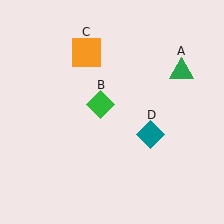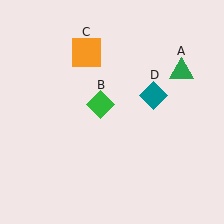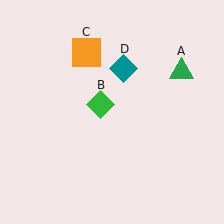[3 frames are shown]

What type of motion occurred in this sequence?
The teal diamond (object D) rotated counterclockwise around the center of the scene.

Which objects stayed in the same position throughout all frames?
Green triangle (object A) and green diamond (object B) and orange square (object C) remained stationary.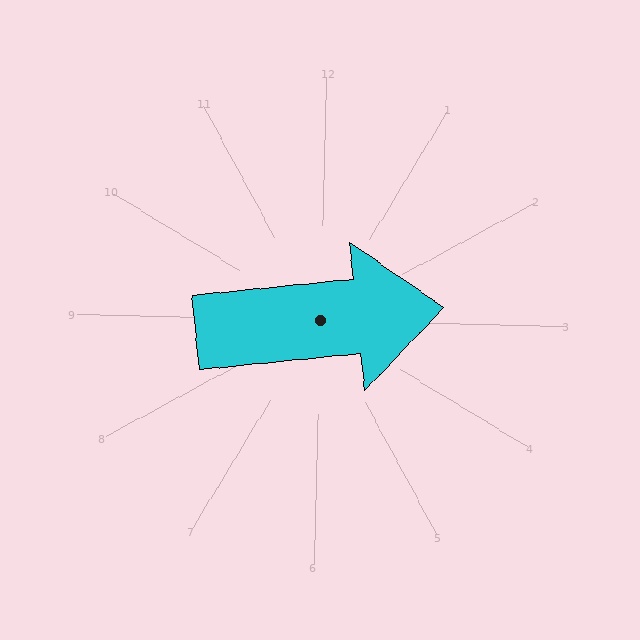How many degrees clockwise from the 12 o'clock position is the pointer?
Approximately 83 degrees.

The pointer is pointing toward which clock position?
Roughly 3 o'clock.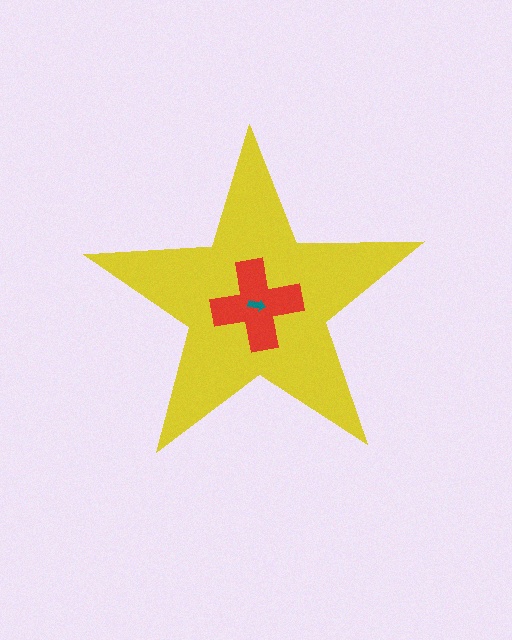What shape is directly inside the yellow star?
The red cross.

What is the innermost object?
The teal arrow.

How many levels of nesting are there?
3.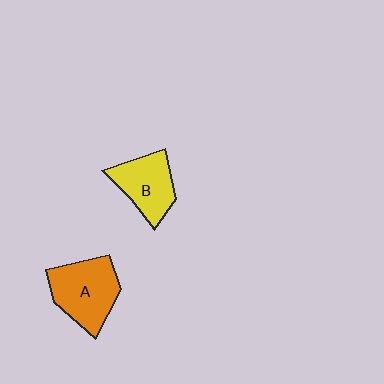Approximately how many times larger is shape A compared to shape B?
Approximately 1.3 times.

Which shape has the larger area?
Shape A (orange).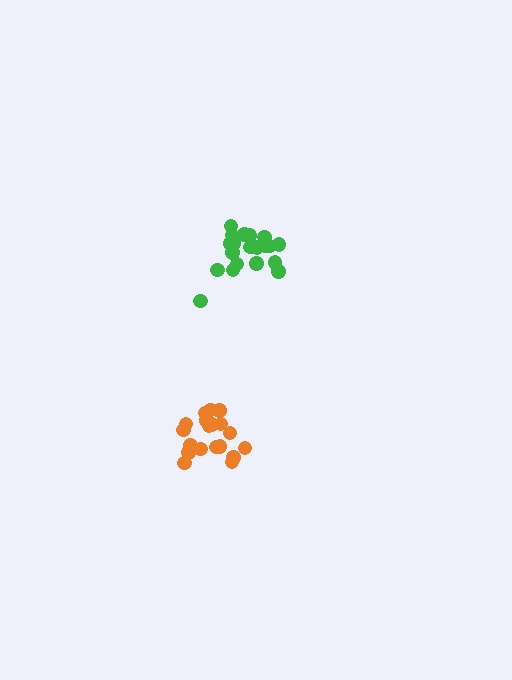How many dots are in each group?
Group 1: 19 dots, Group 2: 20 dots (39 total).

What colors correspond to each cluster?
The clusters are colored: orange, green.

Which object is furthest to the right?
The green cluster is rightmost.